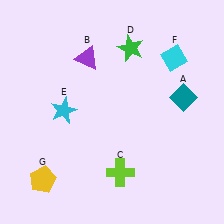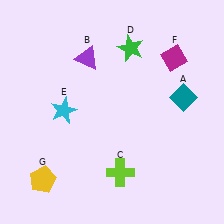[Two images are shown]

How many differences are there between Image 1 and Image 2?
There is 1 difference between the two images.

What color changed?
The diamond (F) changed from cyan in Image 1 to magenta in Image 2.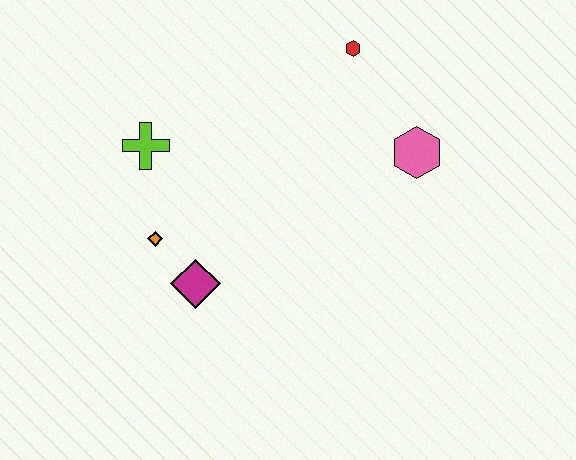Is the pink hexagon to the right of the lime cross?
Yes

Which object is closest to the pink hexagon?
The red hexagon is closest to the pink hexagon.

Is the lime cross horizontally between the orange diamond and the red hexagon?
No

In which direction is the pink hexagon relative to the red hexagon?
The pink hexagon is below the red hexagon.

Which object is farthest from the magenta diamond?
The red hexagon is farthest from the magenta diamond.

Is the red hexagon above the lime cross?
Yes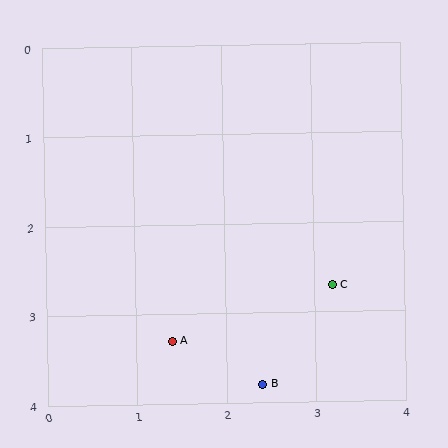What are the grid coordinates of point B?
Point B is at approximately (2.4, 3.8).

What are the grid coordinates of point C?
Point C is at approximately (3.2, 2.7).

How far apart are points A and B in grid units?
Points A and B are about 1.1 grid units apart.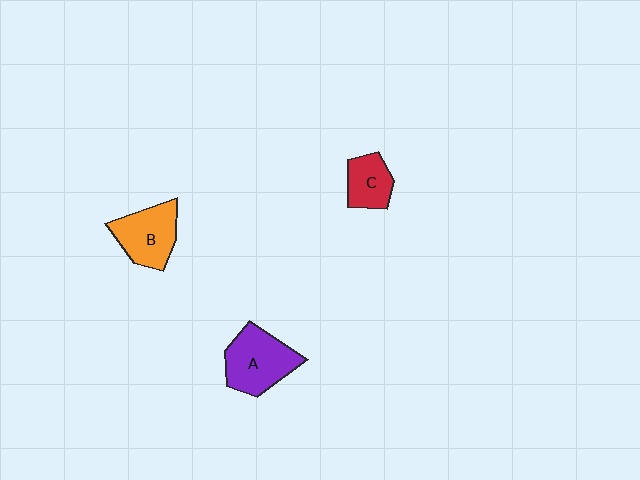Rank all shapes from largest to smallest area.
From largest to smallest: A (purple), B (orange), C (red).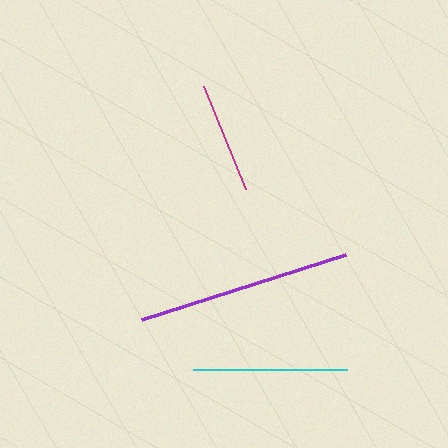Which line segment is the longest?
The purple line is the longest at approximately 214 pixels.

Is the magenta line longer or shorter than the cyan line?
The cyan line is longer than the magenta line.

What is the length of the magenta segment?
The magenta segment is approximately 112 pixels long.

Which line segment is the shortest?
The magenta line is the shortest at approximately 112 pixels.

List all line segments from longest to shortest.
From longest to shortest: purple, cyan, magenta.